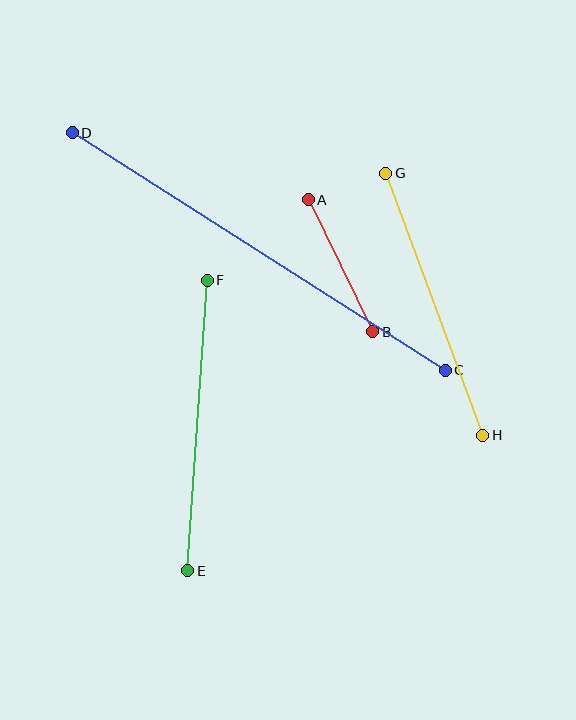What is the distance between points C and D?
The distance is approximately 442 pixels.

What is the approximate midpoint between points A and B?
The midpoint is at approximately (340, 266) pixels.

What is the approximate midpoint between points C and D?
The midpoint is at approximately (259, 251) pixels.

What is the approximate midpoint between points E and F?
The midpoint is at approximately (198, 426) pixels.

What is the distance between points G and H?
The distance is approximately 279 pixels.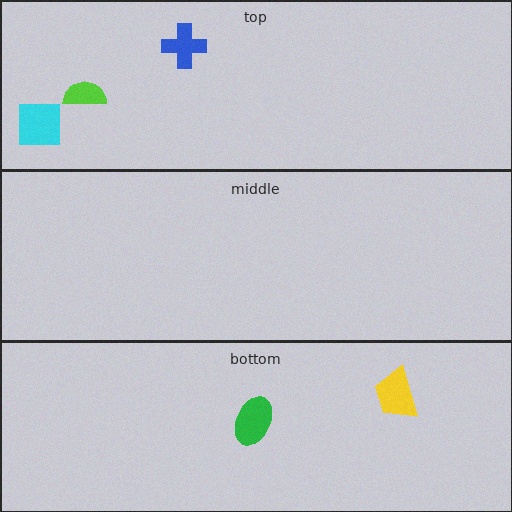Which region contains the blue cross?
The top region.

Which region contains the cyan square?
The top region.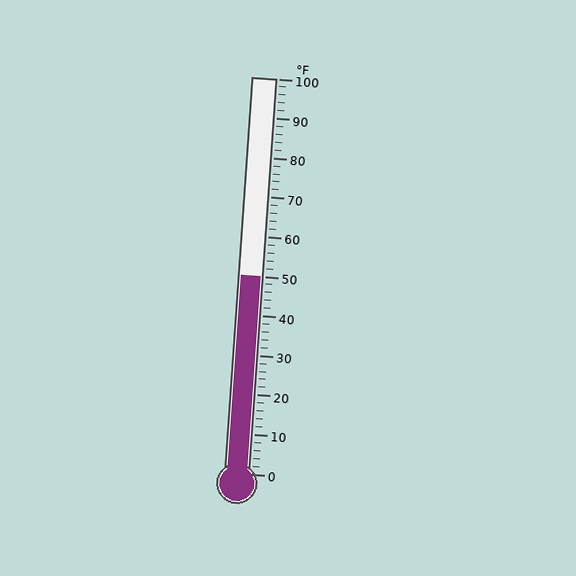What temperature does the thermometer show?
The thermometer shows approximately 50°F.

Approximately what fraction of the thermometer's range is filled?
The thermometer is filled to approximately 50% of its range.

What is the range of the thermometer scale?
The thermometer scale ranges from 0°F to 100°F.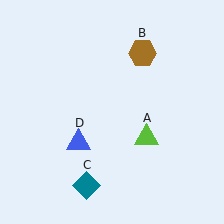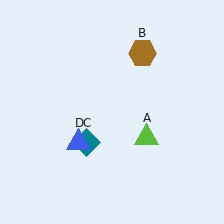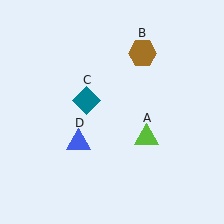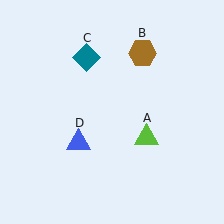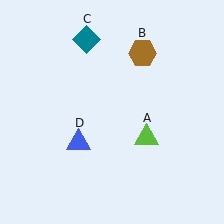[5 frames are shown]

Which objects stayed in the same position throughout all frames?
Lime triangle (object A) and brown hexagon (object B) and blue triangle (object D) remained stationary.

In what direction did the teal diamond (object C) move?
The teal diamond (object C) moved up.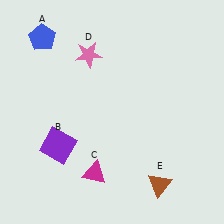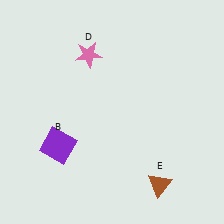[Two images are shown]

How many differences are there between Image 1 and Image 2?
There are 2 differences between the two images.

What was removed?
The blue pentagon (A), the magenta triangle (C) were removed in Image 2.